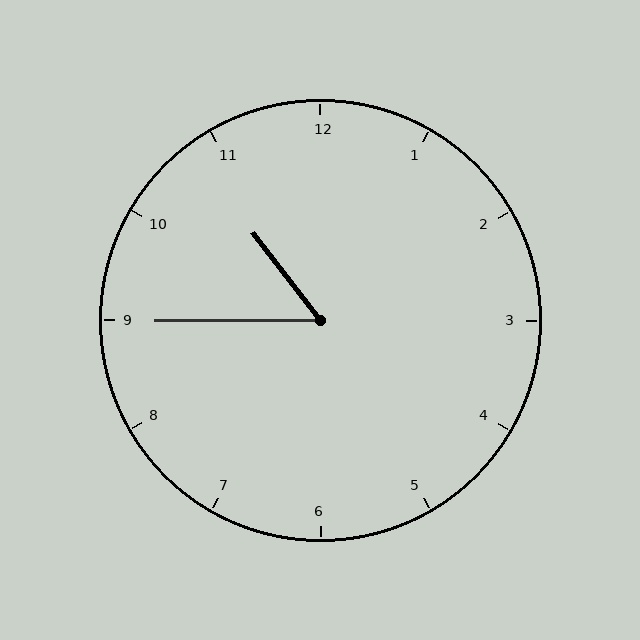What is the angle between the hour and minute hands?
Approximately 52 degrees.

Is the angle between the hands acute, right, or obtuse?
It is acute.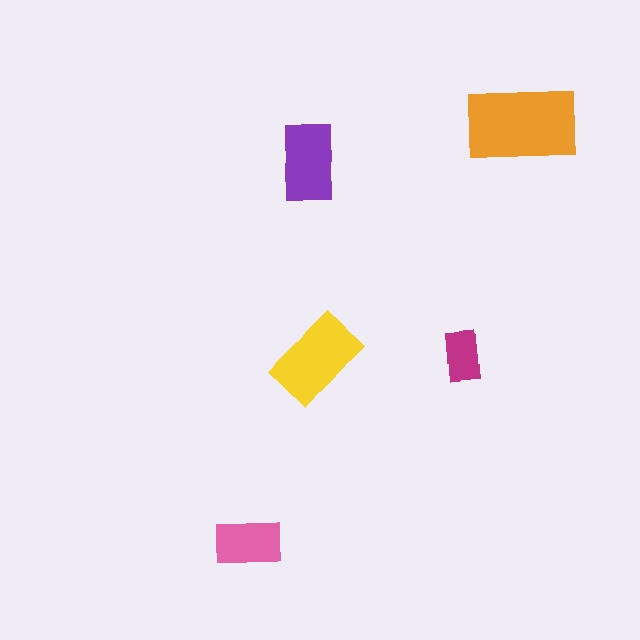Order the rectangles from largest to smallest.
the orange one, the yellow one, the purple one, the pink one, the magenta one.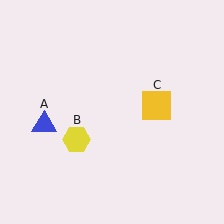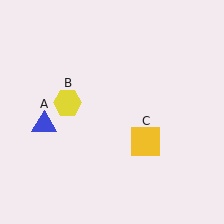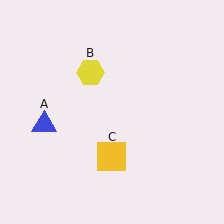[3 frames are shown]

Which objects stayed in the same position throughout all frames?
Blue triangle (object A) remained stationary.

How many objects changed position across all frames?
2 objects changed position: yellow hexagon (object B), yellow square (object C).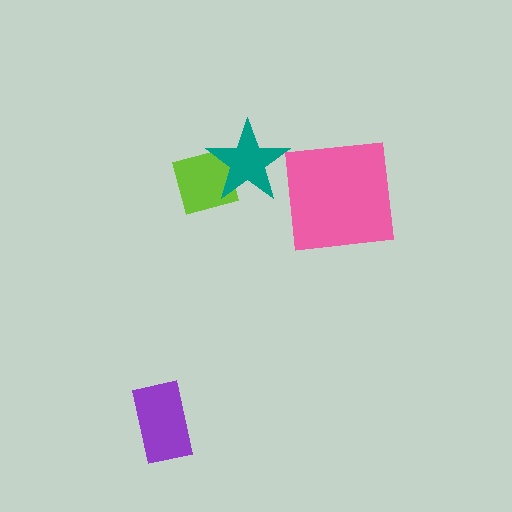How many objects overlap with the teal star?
1 object overlaps with the teal star.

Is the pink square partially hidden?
No, no other shape covers it.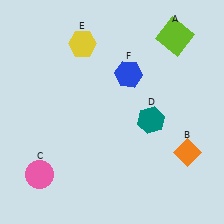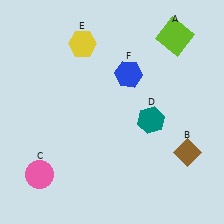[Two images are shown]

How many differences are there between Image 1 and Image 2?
There is 1 difference between the two images.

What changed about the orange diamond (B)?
In Image 1, B is orange. In Image 2, it changed to brown.